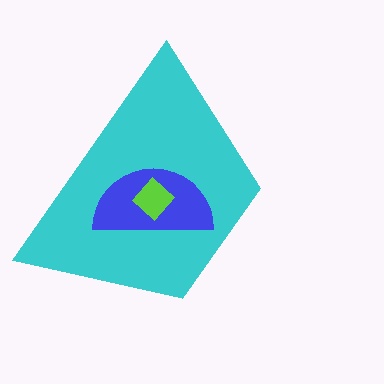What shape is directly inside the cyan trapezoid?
The blue semicircle.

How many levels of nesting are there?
3.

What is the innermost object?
The lime diamond.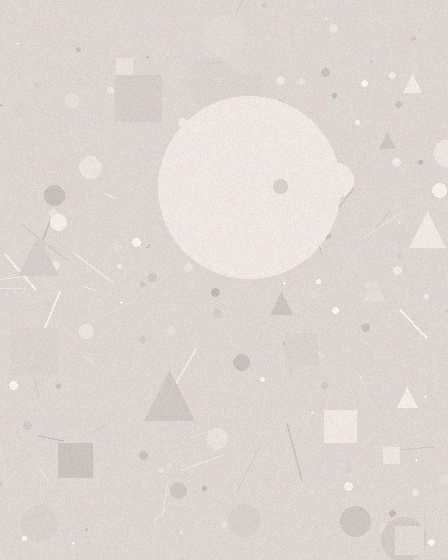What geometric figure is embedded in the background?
A circle is embedded in the background.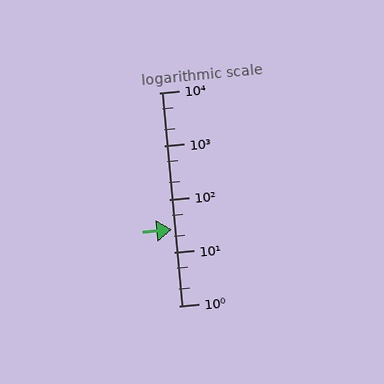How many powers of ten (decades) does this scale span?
The scale spans 4 decades, from 1 to 10000.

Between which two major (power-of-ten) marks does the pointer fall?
The pointer is between 10 and 100.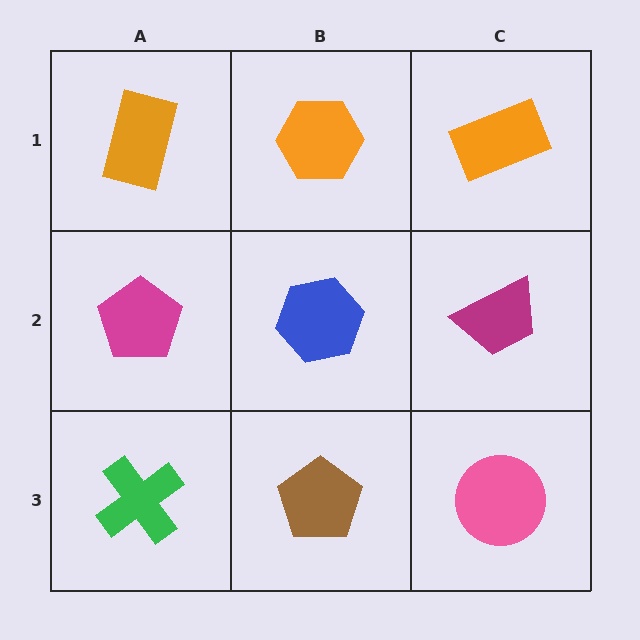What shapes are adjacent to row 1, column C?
A magenta trapezoid (row 2, column C), an orange hexagon (row 1, column B).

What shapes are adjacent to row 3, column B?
A blue hexagon (row 2, column B), a green cross (row 3, column A), a pink circle (row 3, column C).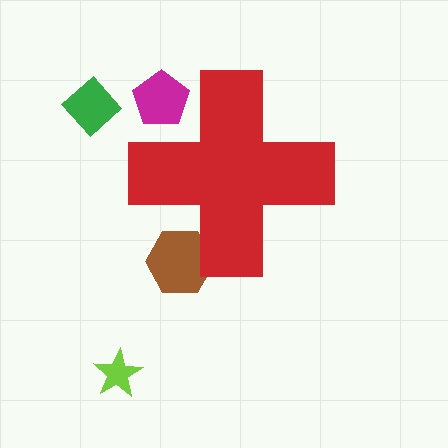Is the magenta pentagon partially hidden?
Yes, the magenta pentagon is partially hidden behind the red cross.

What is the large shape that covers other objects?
A red cross.